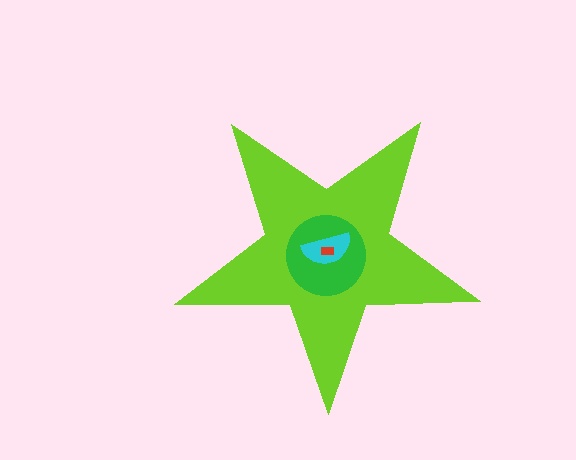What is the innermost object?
The red rectangle.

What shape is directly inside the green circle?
The cyan semicircle.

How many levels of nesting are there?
4.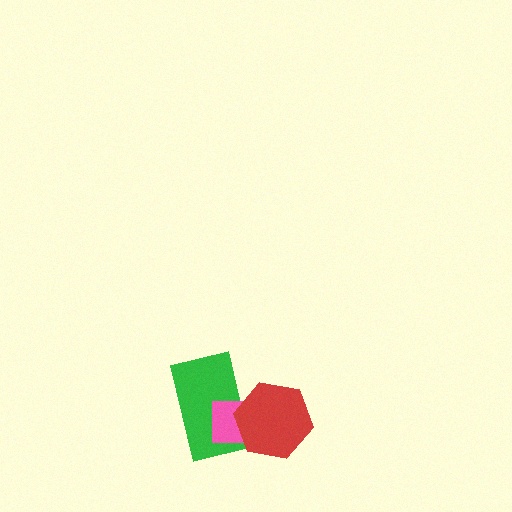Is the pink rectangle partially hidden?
Yes, it is partially covered by another shape.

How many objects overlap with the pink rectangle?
2 objects overlap with the pink rectangle.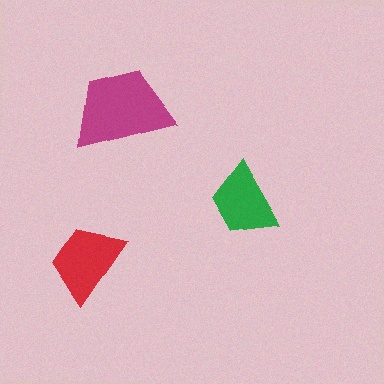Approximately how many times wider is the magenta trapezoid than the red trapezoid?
About 1.5 times wider.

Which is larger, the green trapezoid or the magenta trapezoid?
The magenta one.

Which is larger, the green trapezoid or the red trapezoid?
The red one.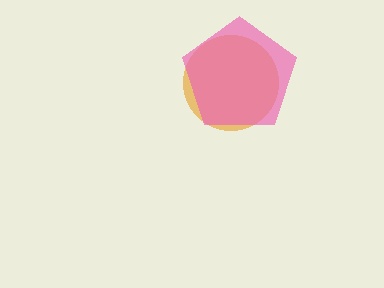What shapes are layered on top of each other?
The layered shapes are: an orange circle, a pink pentagon.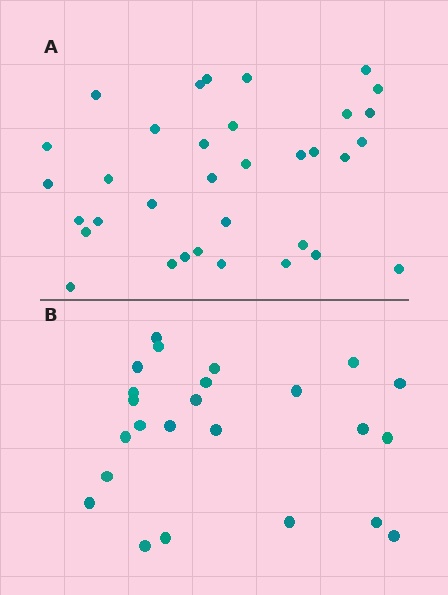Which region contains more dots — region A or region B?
Region A (the top region) has more dots.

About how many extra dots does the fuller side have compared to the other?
Region A has roughly 10 or so more dots than region B.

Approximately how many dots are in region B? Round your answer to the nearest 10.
About 20 dots. (The exact count is 24, which rounds to 20.)